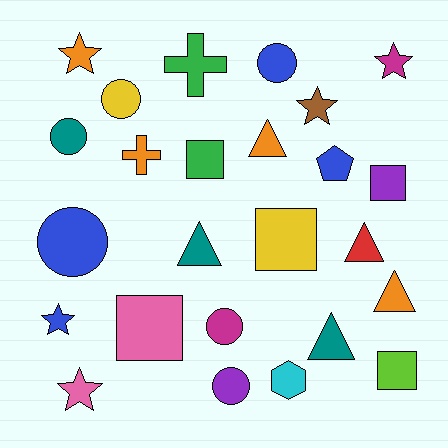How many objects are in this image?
There are 25 objects.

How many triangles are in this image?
There are 5 triangles.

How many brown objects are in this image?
There is 1 brown object.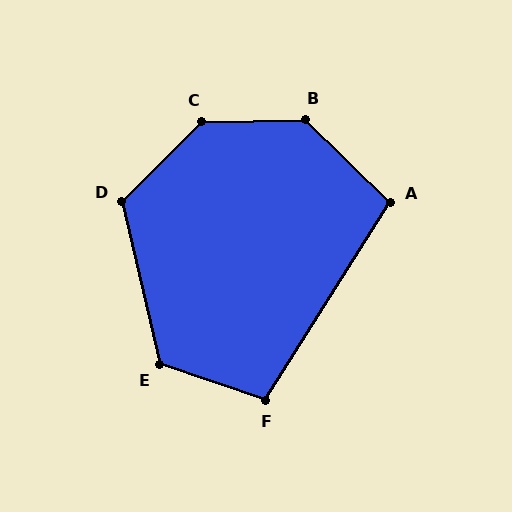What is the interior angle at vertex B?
Approximately 135 degrees (obtuse).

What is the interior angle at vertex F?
Approximately 103 degrees (obtuse).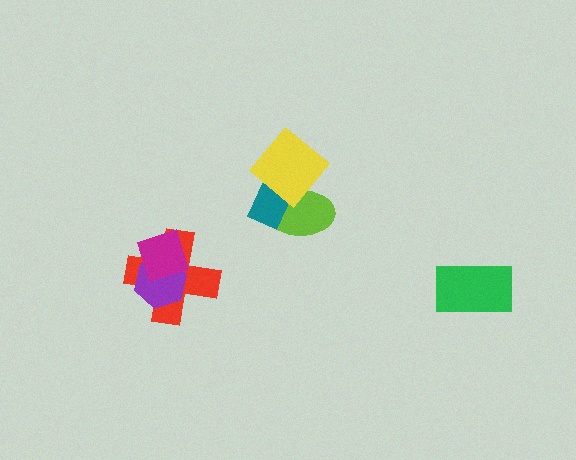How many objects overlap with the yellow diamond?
2 objects overlap with the yellow diamond.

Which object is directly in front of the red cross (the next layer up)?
The purple hexagon is directly in front of the red cross.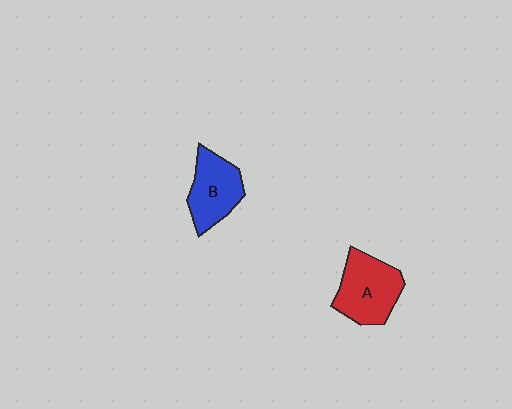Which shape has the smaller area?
Shape B (blue).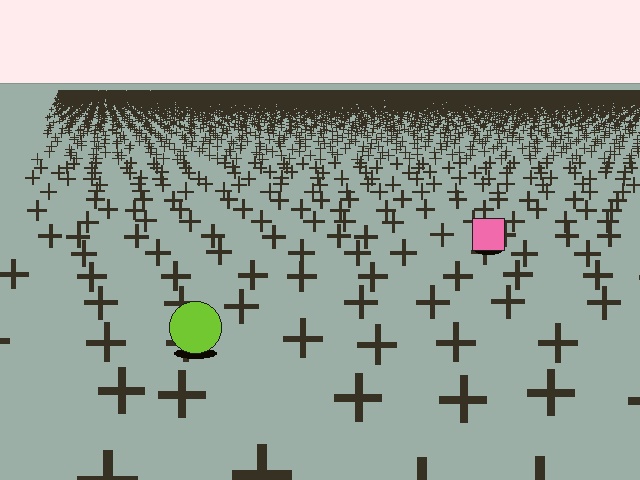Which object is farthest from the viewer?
The pink square is farthest from the viewer. It appears smaller and the ground texture around it is denser.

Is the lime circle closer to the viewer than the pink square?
Yes. The lime circle is closer — you can tell from the texture gradient: the ground texture is coarser near it.